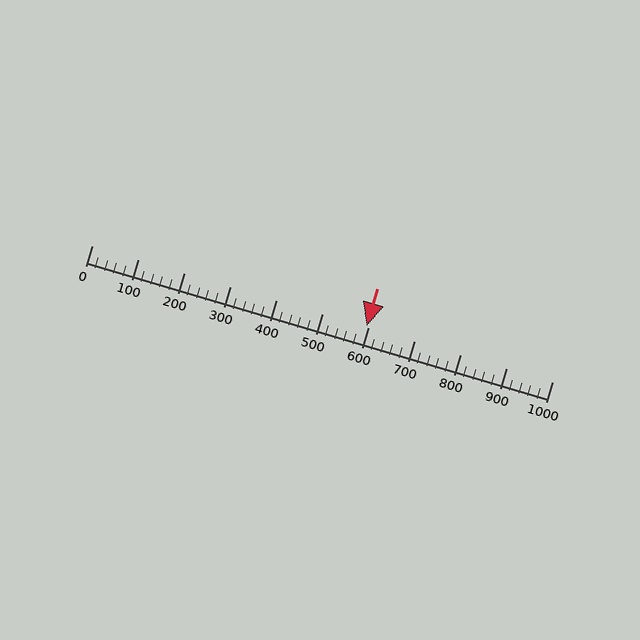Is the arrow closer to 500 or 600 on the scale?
The arrow is closer to 600.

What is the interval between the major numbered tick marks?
The major tick marks are spaced 100 units apart.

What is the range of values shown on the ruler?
The ruler shows values from 0 to 1000.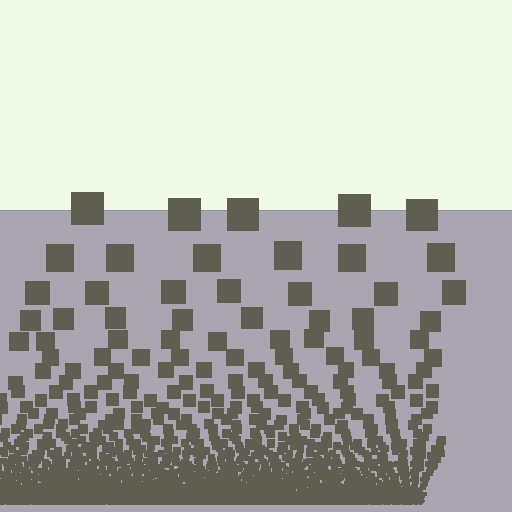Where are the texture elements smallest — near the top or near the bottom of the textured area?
Near the bottom.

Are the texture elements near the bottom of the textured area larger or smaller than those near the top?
Smaller. The gradient is inverted — elements near the bottom are smaller and denser.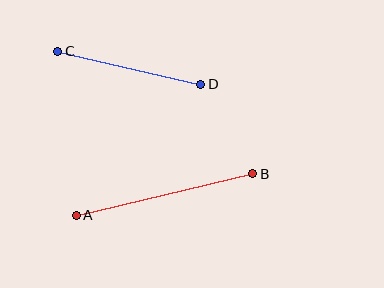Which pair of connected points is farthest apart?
Points A and B are farthest apart.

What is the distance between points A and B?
The distance is approximately 181 pixels.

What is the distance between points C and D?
The distance is approximately 146 pixels.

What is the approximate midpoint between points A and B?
The midpoint is at approximately (164, 194) pixels.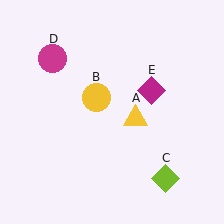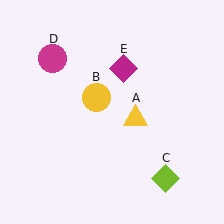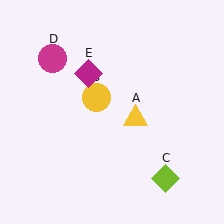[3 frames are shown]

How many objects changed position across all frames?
1 object changed position: magenta diamond (object E).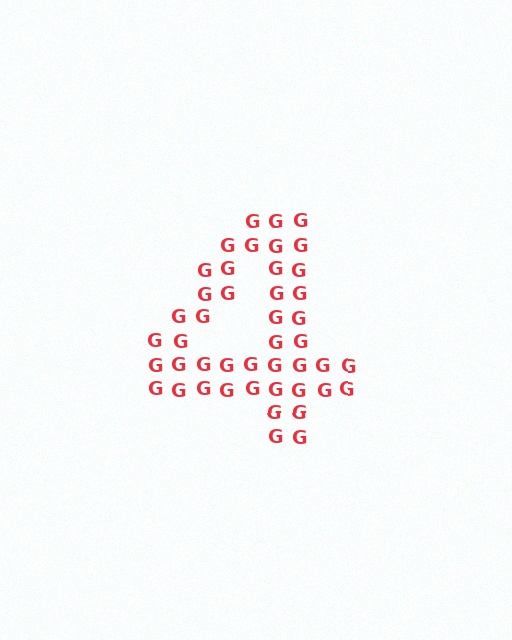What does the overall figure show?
The overall figure shows the digit 4.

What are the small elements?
The small elements are letter G's.